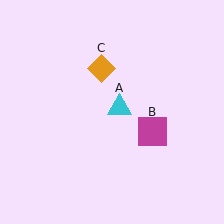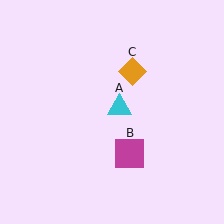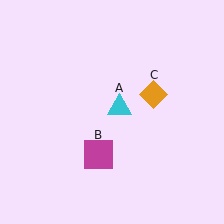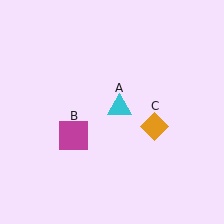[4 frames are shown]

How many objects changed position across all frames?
2 objects changed position: magenta square (object B), orange diamond (object C).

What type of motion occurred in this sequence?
The magenta square (object B), orange diamond (object C) rotated clockwise around the center of the scene.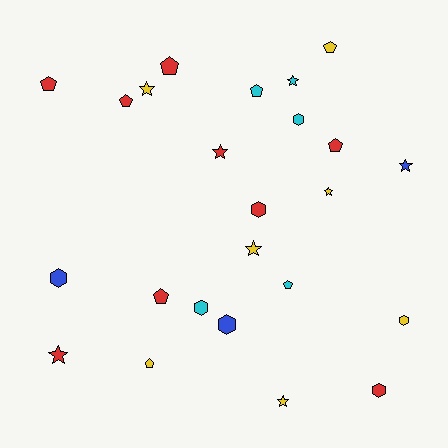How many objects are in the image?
There are 24 objects.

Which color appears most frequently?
Red, with 9 objects.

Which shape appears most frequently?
Pentagon, with 9 objects.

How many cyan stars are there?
There is 1 cyan star.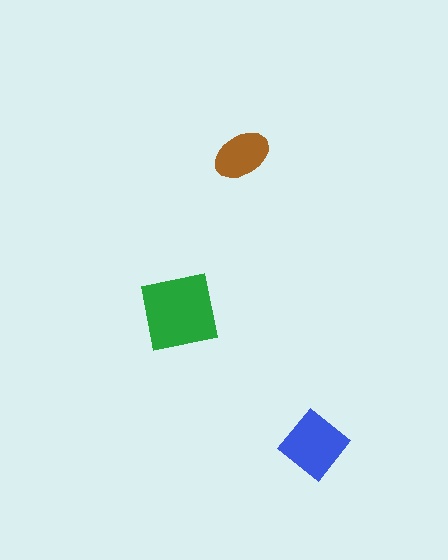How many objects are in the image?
There are 3 objects in the image.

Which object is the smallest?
The brown ellipse.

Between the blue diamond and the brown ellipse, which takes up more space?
The blue diamond.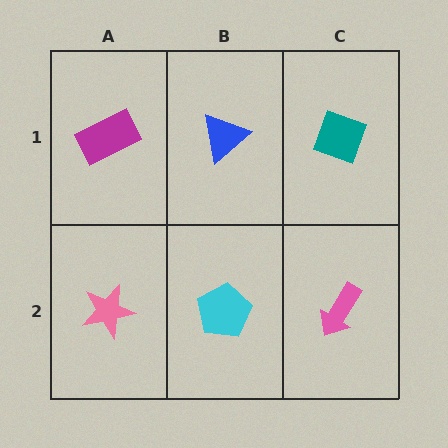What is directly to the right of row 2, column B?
A pink arrow.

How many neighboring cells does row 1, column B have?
3.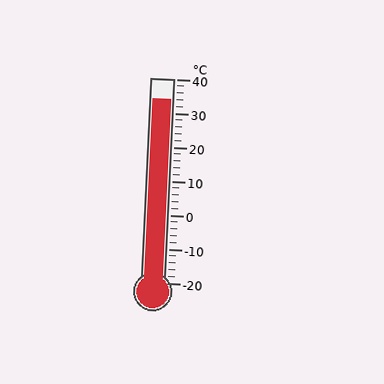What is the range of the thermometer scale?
The thermometer scale ranges from -20°C to 40°C.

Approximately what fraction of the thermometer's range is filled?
The thermometer is filled to approximately 90% of its range.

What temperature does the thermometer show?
The thermometer shows approximately 34°C.